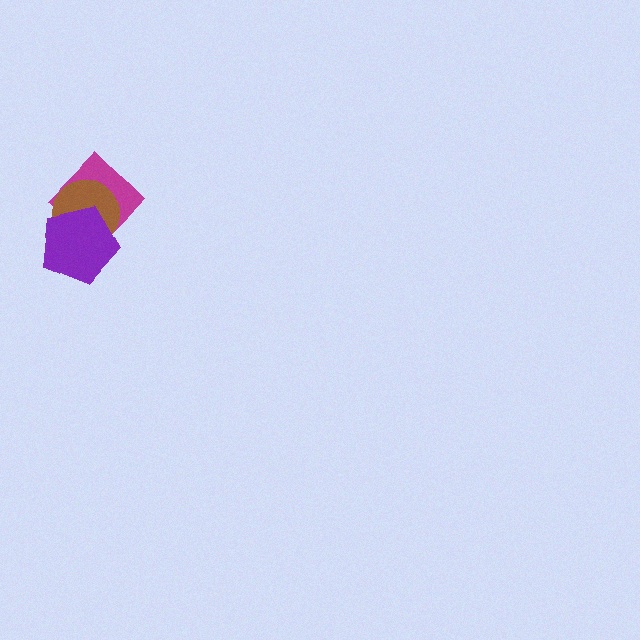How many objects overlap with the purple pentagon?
2 objects overlap with the purple pentagon.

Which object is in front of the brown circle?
The purple pentagon is in front of the brown circle.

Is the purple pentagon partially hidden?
No, no other shape covers it.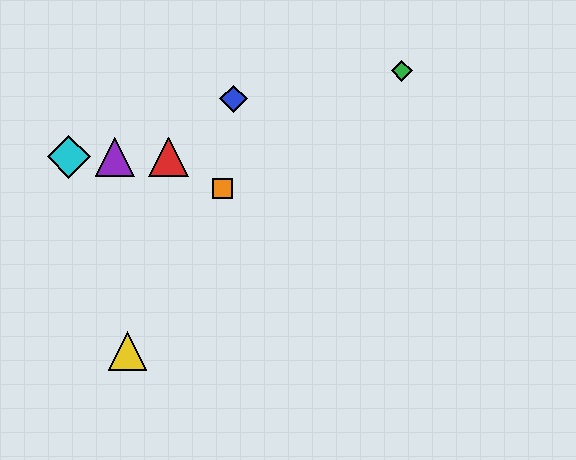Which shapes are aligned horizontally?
The red triangle, the purple triangle, the cyan diamond are aligned horizontally.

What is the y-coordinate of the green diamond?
The green diamond is at y≈71.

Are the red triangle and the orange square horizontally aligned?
No, the red triangle is at y≈157 and the orange square is at y≈189.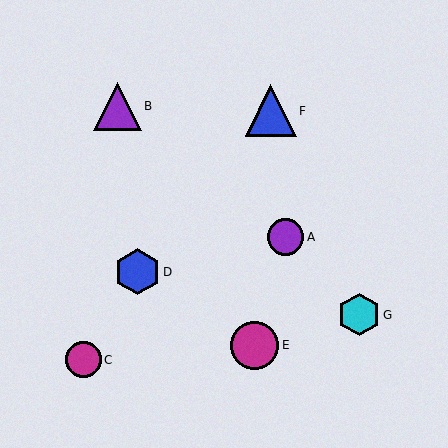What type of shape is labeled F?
Shape F is a blue triangle.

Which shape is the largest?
The blue triangle (labeled F) is the largest.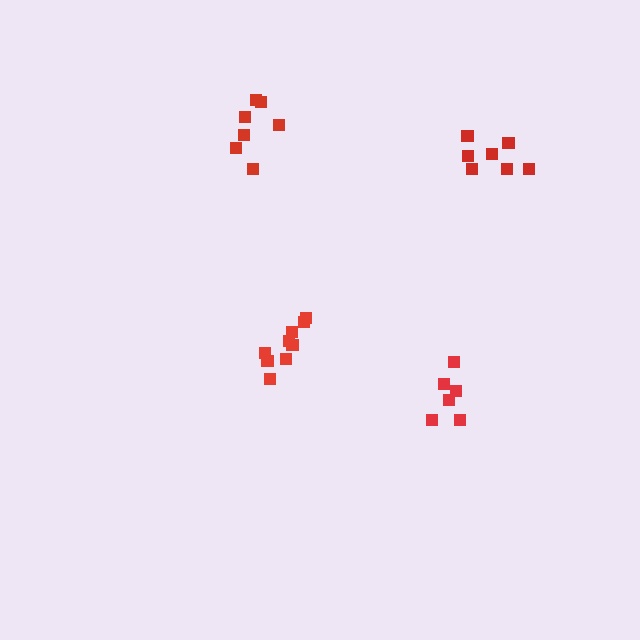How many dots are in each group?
Group 1: 6 dots, Group 2: 7 dots, Group 3: 9 dots, Group 4: 7 dots (29 total).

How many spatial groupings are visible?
There are 4 spatial groupings.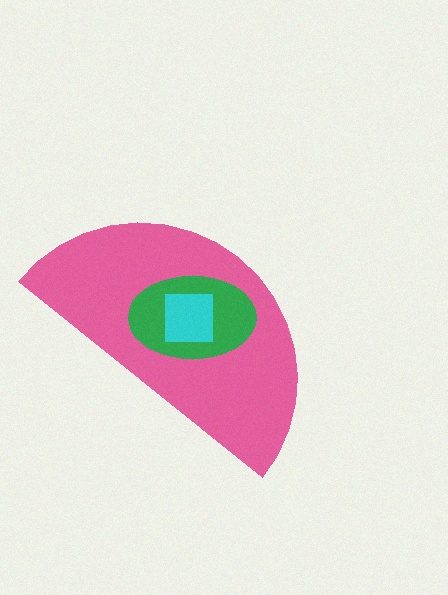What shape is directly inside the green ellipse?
The cyan square.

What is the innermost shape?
The cyan square.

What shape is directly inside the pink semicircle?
The green ellipse.